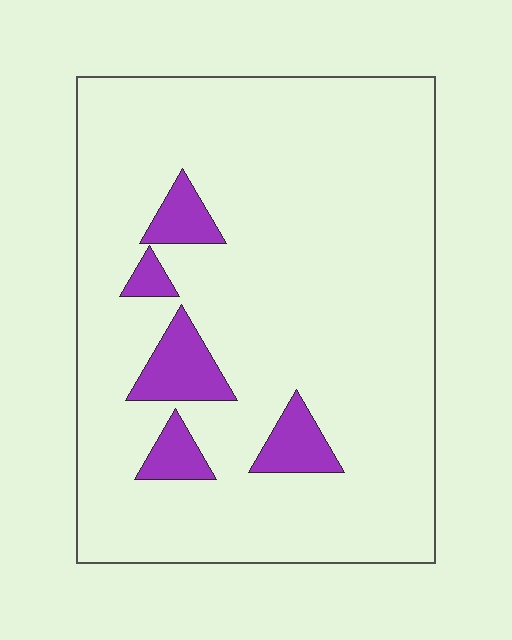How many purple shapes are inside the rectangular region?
5.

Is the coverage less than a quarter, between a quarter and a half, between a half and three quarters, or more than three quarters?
Less than a quarter.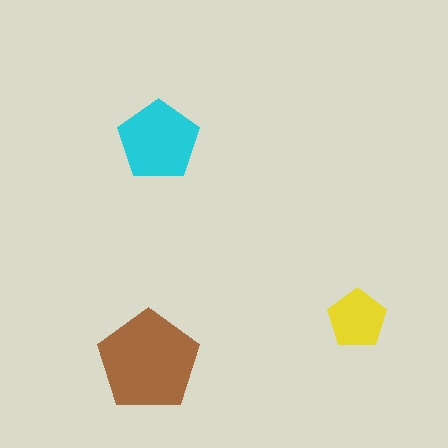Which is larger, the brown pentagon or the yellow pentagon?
The brown one.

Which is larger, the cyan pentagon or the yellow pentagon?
The cyan one.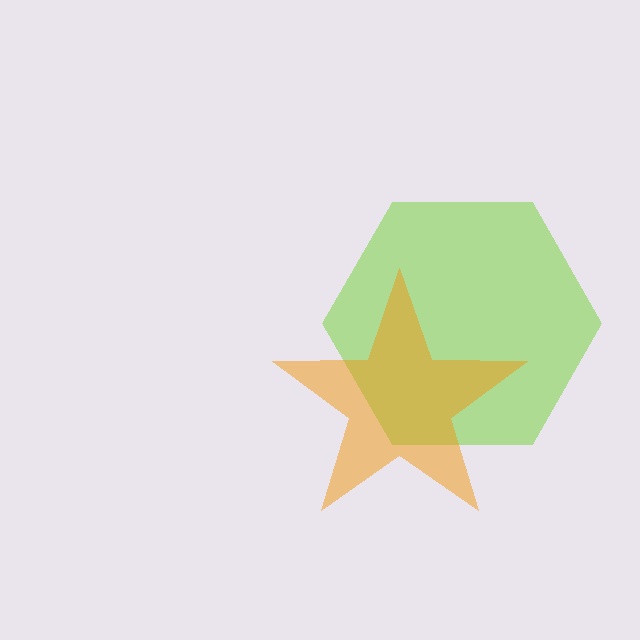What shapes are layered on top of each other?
The layered shapes are: a lime hexagon, an orange star.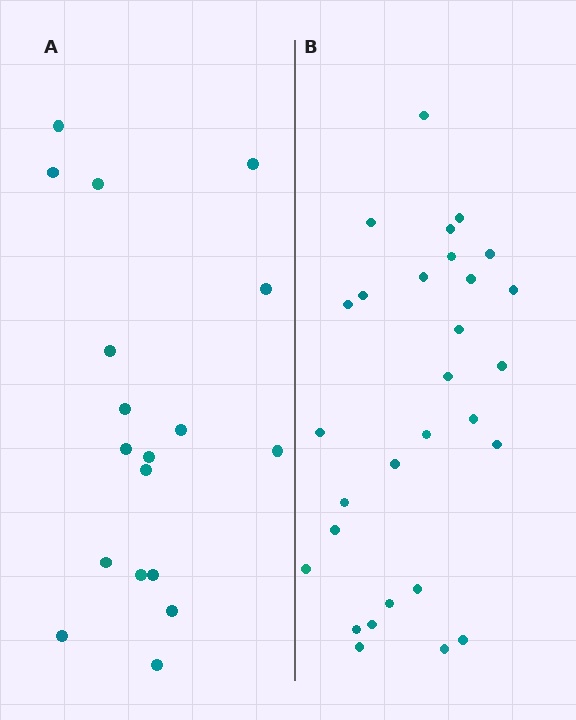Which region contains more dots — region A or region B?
Region B (the right region) has more dots.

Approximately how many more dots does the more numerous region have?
Region B has roughly 12 or so more dots than region A.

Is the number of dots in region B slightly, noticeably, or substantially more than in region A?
Region B has substantially more. The ratio is roughly 1.6 to 1.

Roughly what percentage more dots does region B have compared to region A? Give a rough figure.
About 60% more.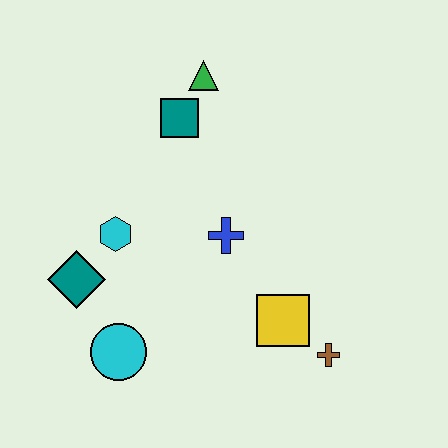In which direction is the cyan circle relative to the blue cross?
The cyan circle is below the blue cross.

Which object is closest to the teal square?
The green triangle is closest to the teal square.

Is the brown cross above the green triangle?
No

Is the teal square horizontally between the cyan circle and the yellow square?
Yes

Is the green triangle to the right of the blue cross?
No